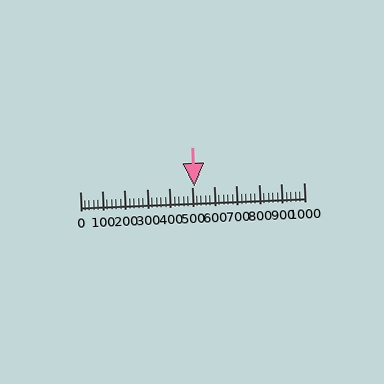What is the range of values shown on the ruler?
The ruler shows values from 0 to 1000.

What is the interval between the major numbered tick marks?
The major tick marks are spaced 100 units apart.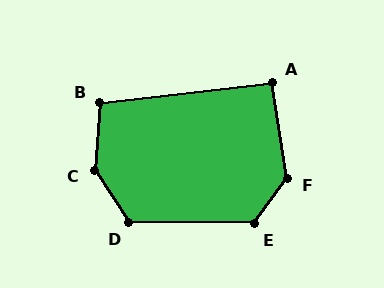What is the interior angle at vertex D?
Approximately 124 degrees (obtuse).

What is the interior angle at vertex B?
Approximately 101 degrees (obtuse).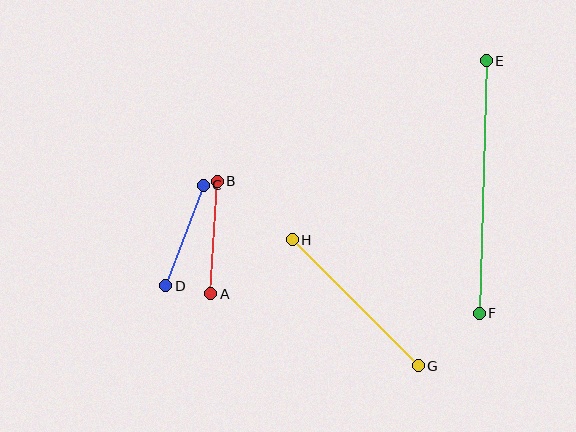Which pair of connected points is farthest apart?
Points E and F are farthest apart.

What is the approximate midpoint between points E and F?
The midpoint is at approximately (483, 187) pixels.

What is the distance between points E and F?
The distance is approximately 252 pixels.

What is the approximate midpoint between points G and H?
The midpoint is at approximately (355, 303) pixels.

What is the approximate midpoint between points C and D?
The midpoint is at approximately (185, 236) pixels.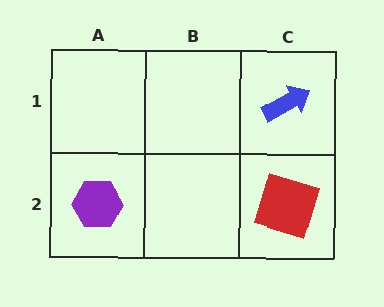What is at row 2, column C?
A red square.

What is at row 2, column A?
A purple hexagon.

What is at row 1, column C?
A blue arrow.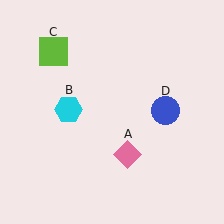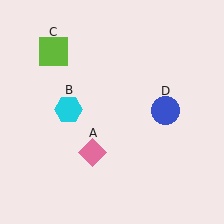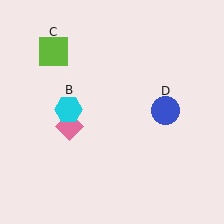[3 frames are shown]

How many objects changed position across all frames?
1 object changed position: pink diamond (object A).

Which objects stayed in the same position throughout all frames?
Cyan hexagon (object B) and lime square (object C) and blue circle (object D) remained stationary.